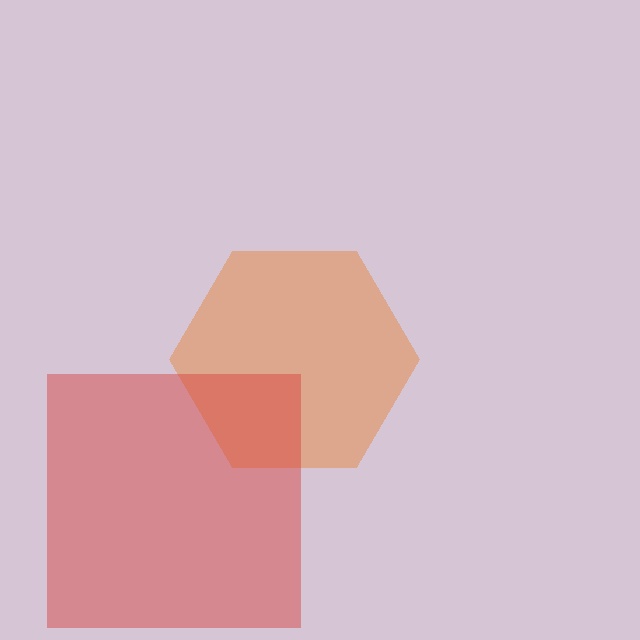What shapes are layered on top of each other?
The layered shapes are: an orange hexagon, a red square.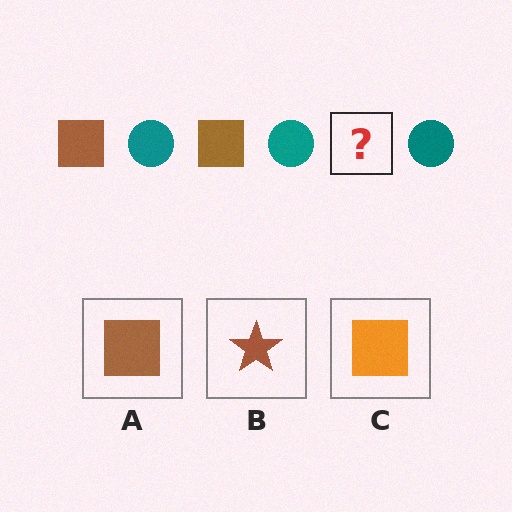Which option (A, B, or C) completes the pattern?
A.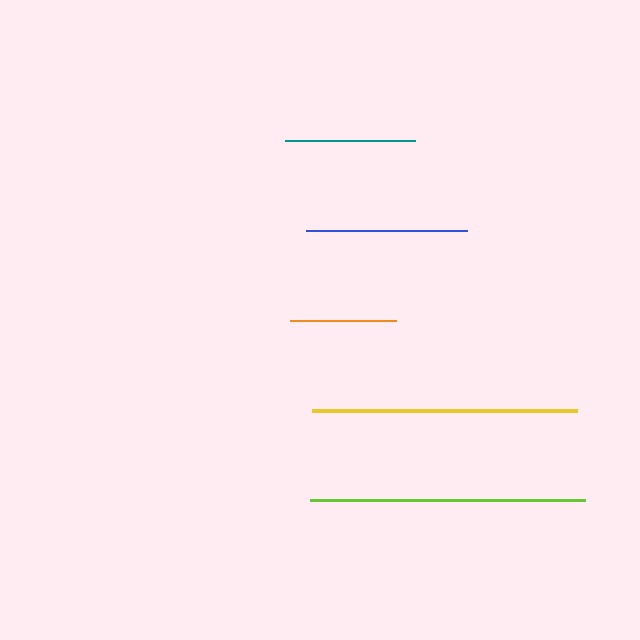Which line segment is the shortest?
The orange line is the shortest at approximately 105 pixels.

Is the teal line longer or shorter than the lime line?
The lime line is longer than the teal line.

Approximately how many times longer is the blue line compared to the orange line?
The blue line is approximately 1.5 times the length of the orange line.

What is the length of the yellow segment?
The yellow segment is approximately 265 pixels long.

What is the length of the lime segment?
The lime segment is approximately 275 pixels long.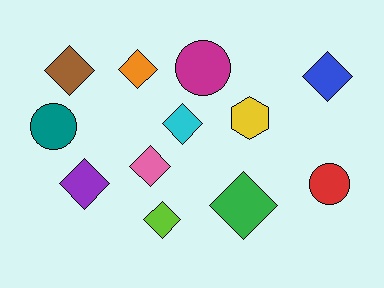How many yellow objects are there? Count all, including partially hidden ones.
There is 1 yellow object.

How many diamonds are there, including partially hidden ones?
There are 8 diamonds.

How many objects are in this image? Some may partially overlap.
There are 12 objects.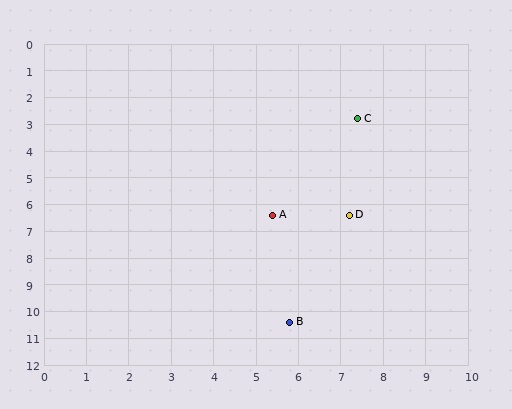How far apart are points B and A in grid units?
Points B and A are about 4.0 grid units apart.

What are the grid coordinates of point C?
Point C is at approximately (7.4, 2.8).